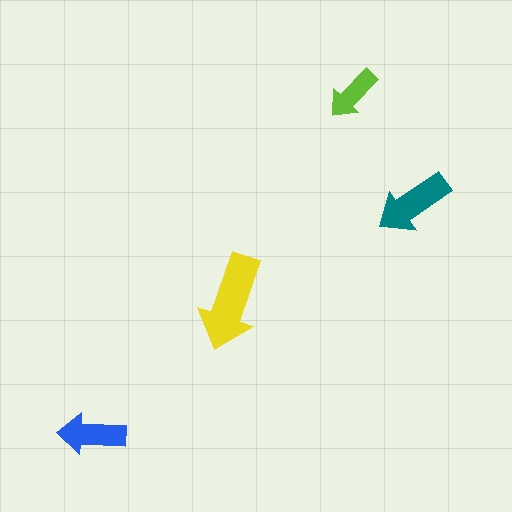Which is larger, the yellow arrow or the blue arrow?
The yellow one.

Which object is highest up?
The lime arrow is topmost.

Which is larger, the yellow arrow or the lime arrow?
The yellow one.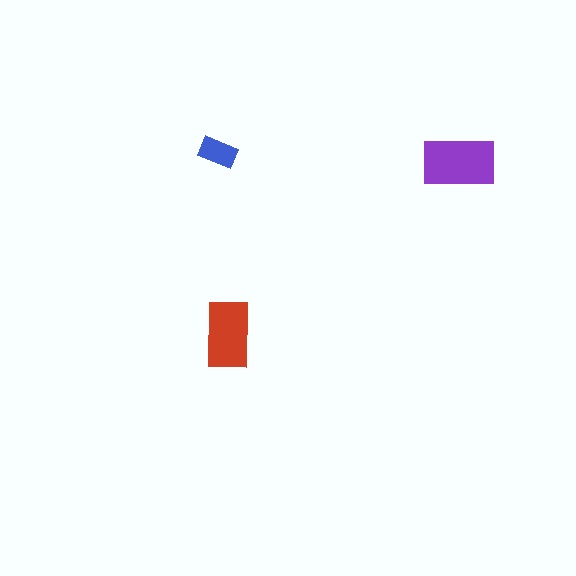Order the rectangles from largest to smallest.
the purple one, the red one, the blue one.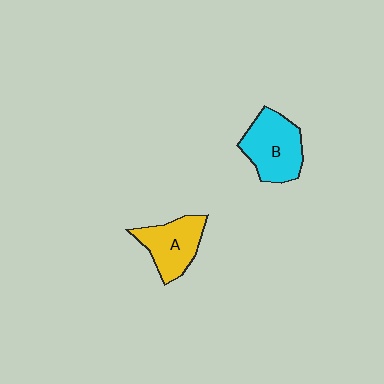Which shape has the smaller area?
Shape A (yellow).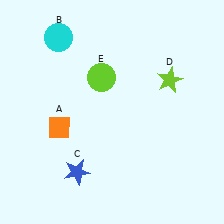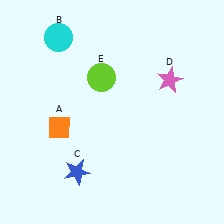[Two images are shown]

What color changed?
The star (D) changed from lime in Image 1 to pink in Image 2.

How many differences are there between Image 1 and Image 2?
There is 1 difference between the two images.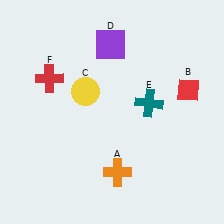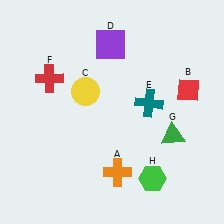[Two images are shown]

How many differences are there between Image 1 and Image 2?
There are 2 differences between the two images.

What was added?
A green triangle (G), a green hexagon (H) were added in Image 2.